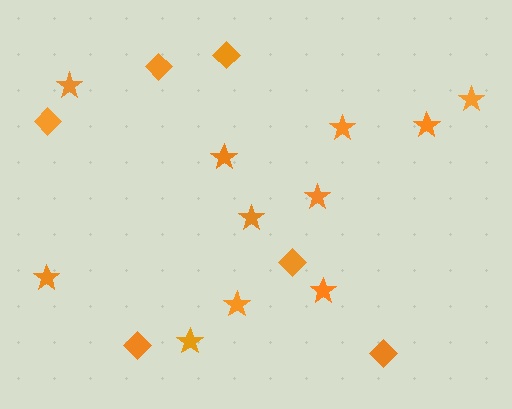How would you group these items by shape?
There are 2 groups: one group of stars (11) and one group of diamonds (6).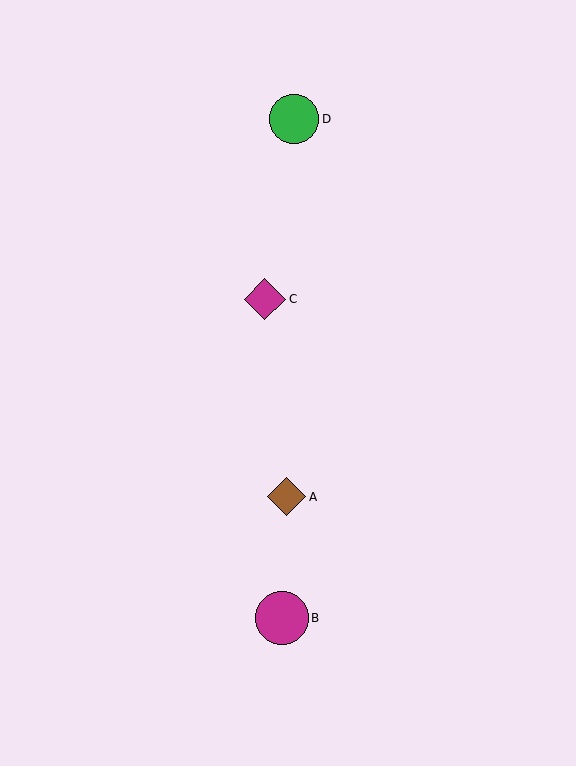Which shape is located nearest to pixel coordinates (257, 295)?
The magenta diamond (labeled C) at (265, 299) is nearest to that location.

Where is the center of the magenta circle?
The center of the magenta circle is at (282, 618).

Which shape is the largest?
The magenta circle (labeled B) is the largest.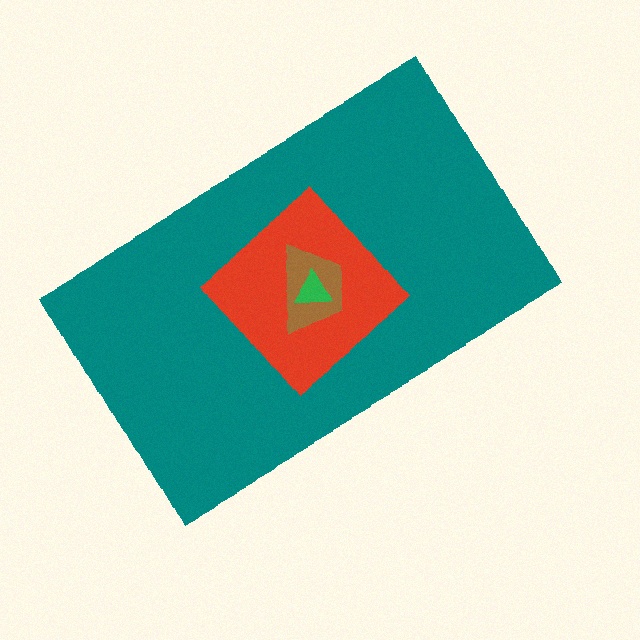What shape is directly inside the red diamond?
The brown trapezoid.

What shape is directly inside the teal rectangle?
The red diamond.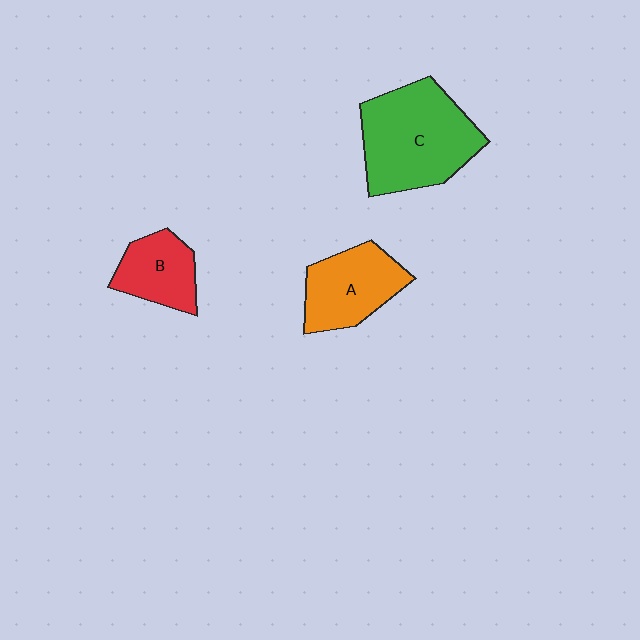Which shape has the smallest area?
Shape B (red).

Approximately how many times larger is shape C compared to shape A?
Approximately 1.6 times.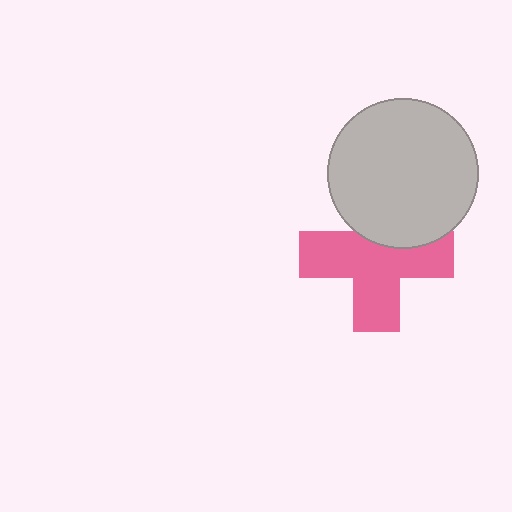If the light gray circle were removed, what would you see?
You would see the complete pink cross.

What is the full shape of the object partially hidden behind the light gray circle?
The partially hidden object is a pink cross.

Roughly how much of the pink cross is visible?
Most of it is visible (roughly 70%).